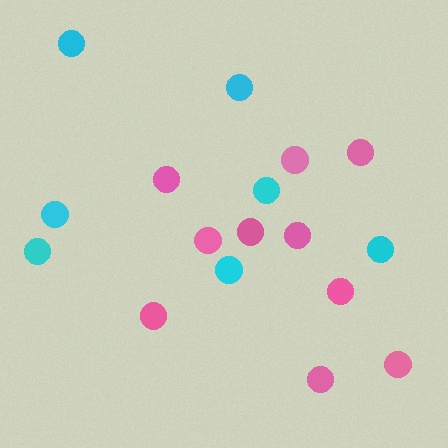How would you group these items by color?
There are 2 groups: one group of pink circles (10) and one group of cyan circles (7).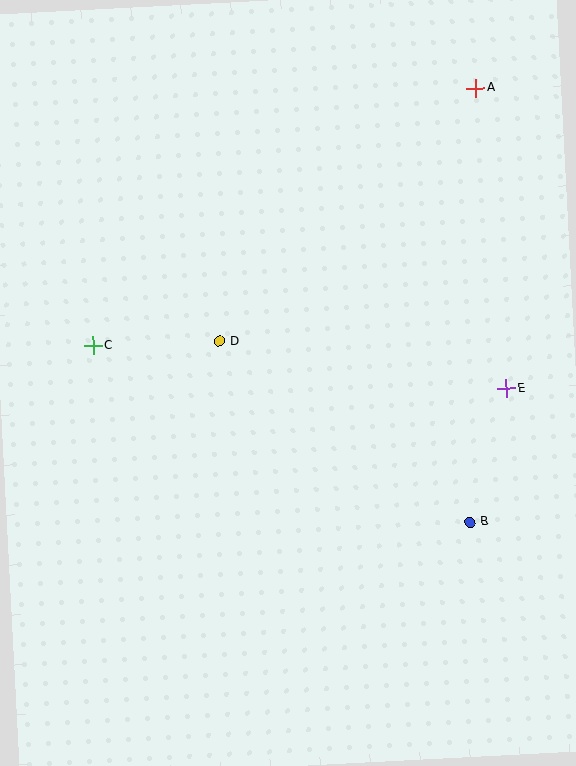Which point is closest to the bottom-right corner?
Point B is closest to the bottom-right corner.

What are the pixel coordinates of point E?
Point E is at (506, 388).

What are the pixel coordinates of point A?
Point A is at (475, 88).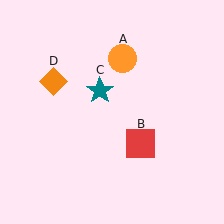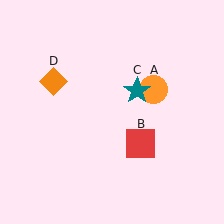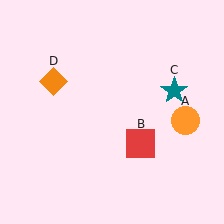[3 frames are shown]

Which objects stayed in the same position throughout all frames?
Red square (object B) and orange diamond (object D) remained stationary.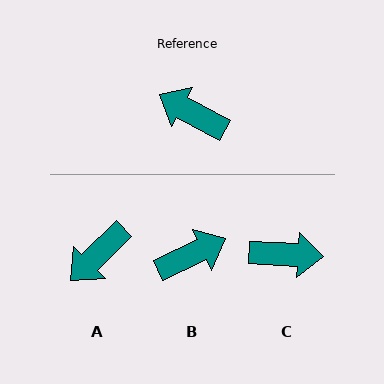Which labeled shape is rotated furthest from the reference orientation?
C, about 155 degrees away.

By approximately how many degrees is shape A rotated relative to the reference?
Approximately 73 degrees counter-clockwise.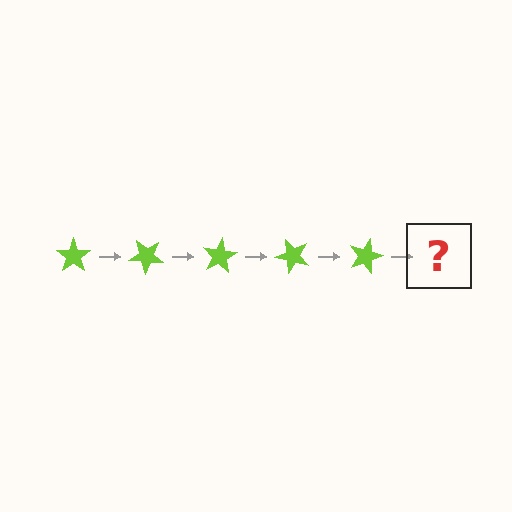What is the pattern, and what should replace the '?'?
The pattern is that the star rotates 40 degrees each step. The '?' should be a lime star rotated 200 degrees.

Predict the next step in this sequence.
The next step is a lime star rotated 200 degrees.